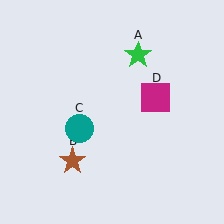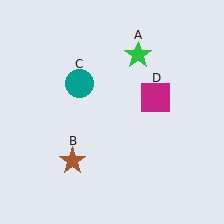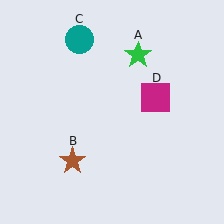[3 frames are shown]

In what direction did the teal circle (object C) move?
The teal circle (object C) moved up.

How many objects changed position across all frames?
1 object changed position: teal circle (object C).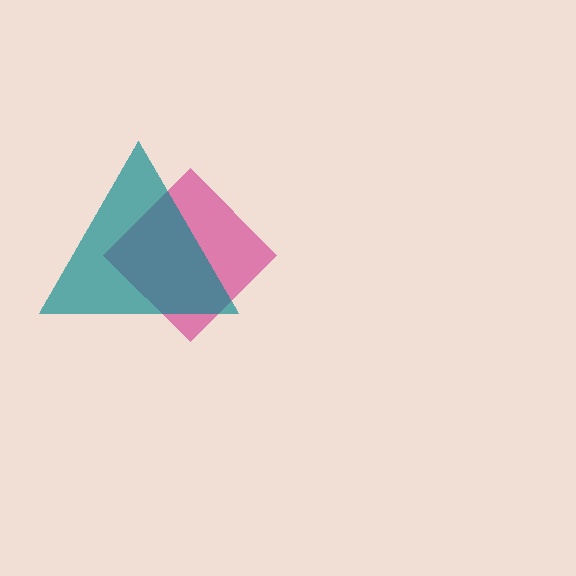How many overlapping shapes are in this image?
There are 2 overlapping shapes in the image.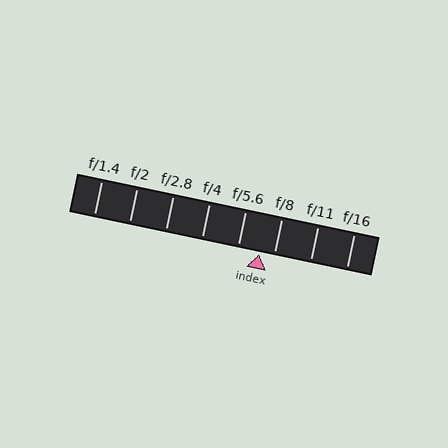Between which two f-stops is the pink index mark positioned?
The index mark is between f/5.6 and f/8.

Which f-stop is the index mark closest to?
The index mark is closest to f/8.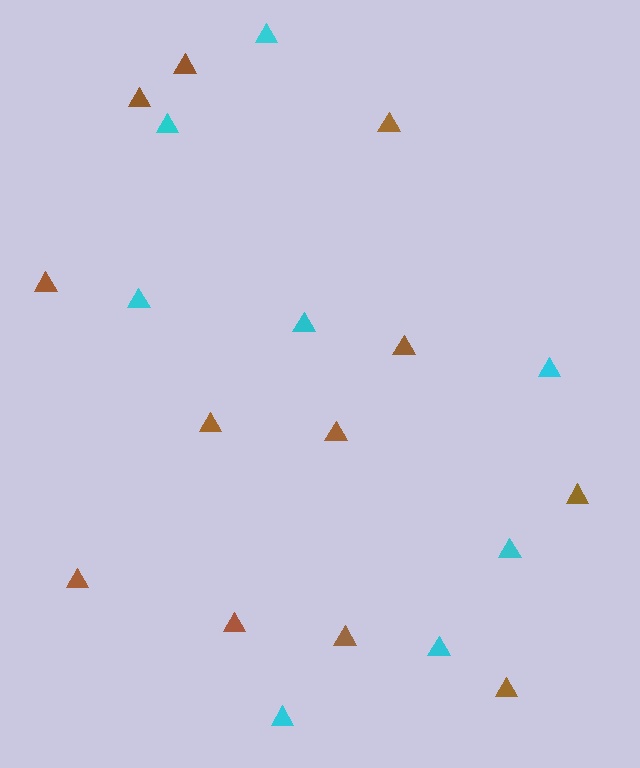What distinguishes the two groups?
There are 2 groups: one group of brown triangles (12) and one group of cyan triangles (8).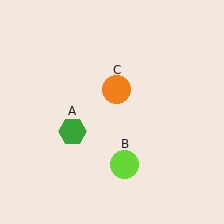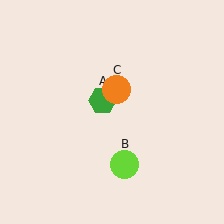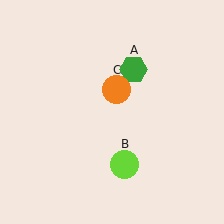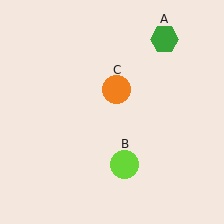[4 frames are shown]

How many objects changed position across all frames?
1 object changed position: green hexagon (object A).